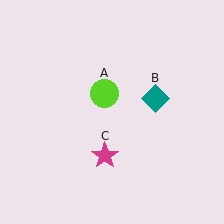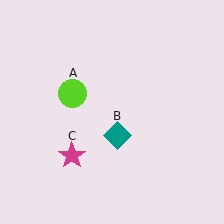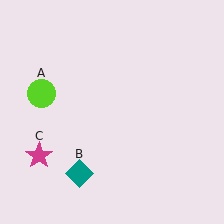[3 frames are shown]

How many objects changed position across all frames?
3 objects changed position: lime circle (object A), teal diamond (object B), magenta star (object C).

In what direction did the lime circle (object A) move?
The lime circle (object A) moved left.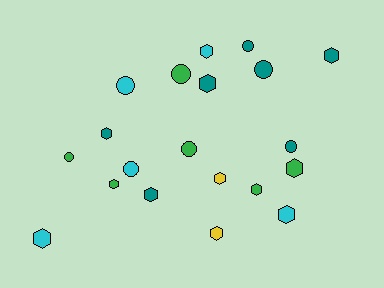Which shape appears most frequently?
Hexagon, with 12 objects.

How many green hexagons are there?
There are 3 green hexagons.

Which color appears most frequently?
Teal, with 7 objects.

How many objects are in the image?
There are 20 objects.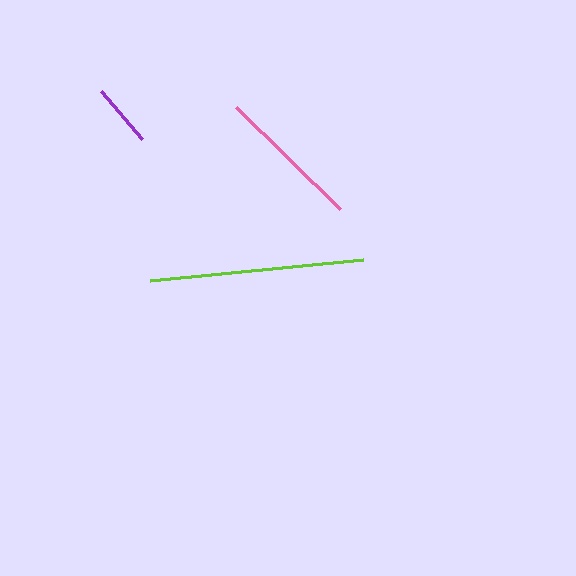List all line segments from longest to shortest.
From longest to shortest: lime, pink, purple.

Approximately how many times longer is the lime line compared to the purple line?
The lime line is approximately 3.4 times the length of the purple line.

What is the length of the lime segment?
The lime segment is approximately 215 pixels long.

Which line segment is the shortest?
The purple line is the shortest at approximately 64 pixels.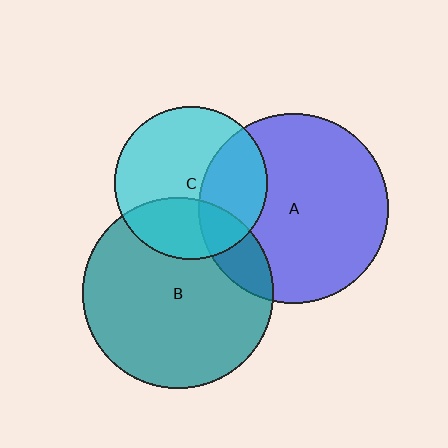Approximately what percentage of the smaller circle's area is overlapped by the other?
Approximately 30%.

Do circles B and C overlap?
Yes.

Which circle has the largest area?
Circle B (teal).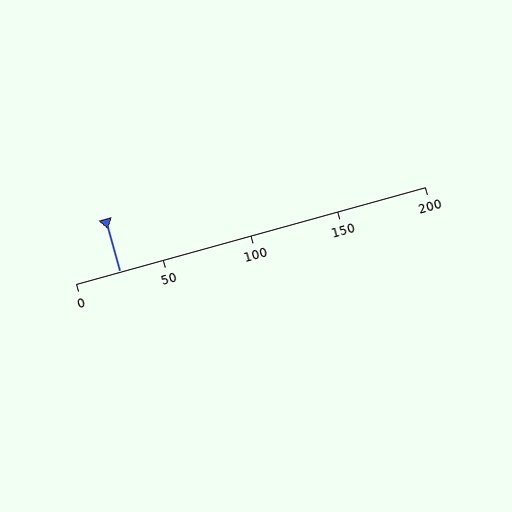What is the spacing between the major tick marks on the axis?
The major ticks are spaced 50 apart.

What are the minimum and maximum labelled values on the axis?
The axis runs from 0 to 200.